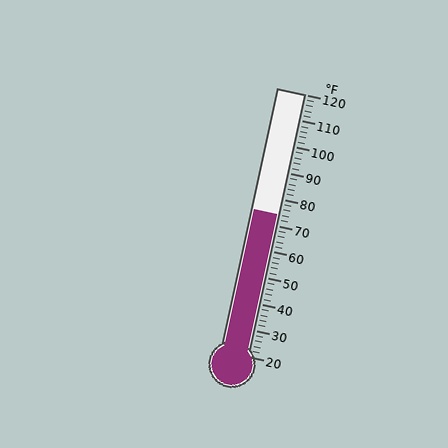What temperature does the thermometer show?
The thermometer shows approximately 74°F.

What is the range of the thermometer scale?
The thermometer scale ranges from 20°F to 120°F.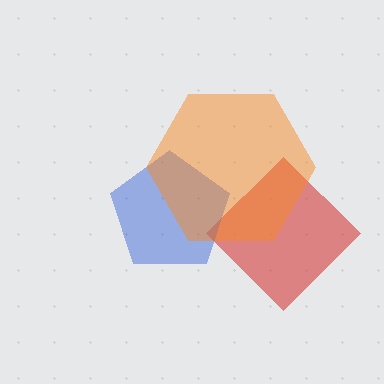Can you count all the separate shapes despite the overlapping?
Yes, there are 3 separate shapes.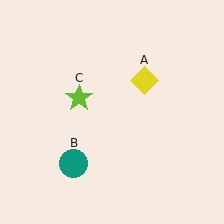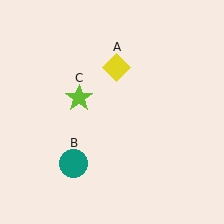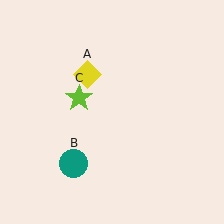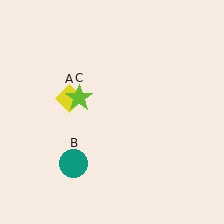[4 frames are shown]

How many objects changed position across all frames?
1 object changed position: yellow diamond (object A).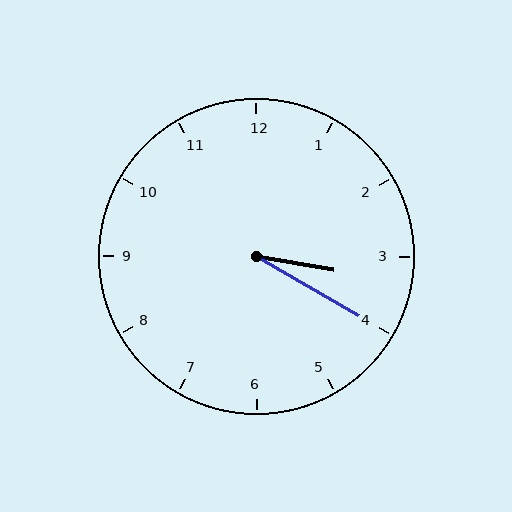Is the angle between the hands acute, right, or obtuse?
It is acute.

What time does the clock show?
3:20.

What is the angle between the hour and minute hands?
Approximately 20 degrees.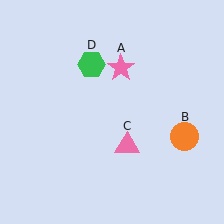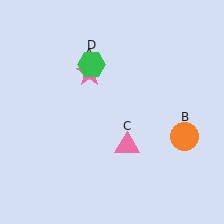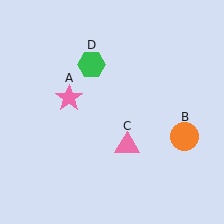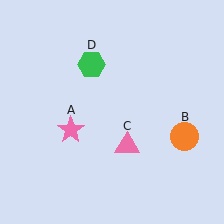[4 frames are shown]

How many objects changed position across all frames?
1 object changed position: pink star (object A).